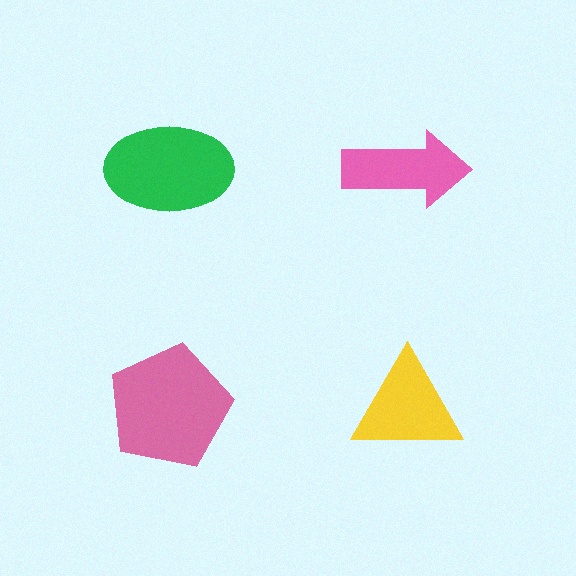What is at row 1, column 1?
A green ellipse.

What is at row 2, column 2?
A yellow triangle.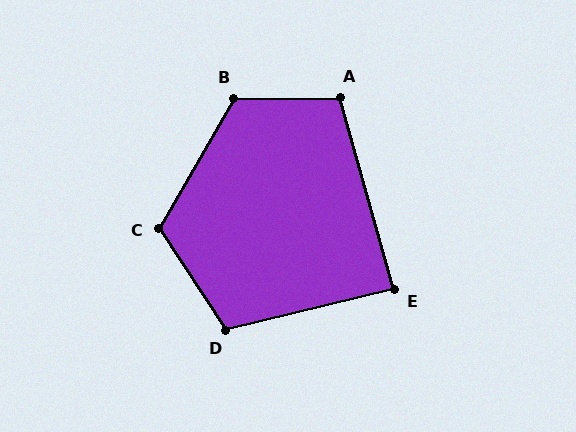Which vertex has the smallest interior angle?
E, at approximately 88 degrees.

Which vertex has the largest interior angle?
B, at approximately 120 degrees.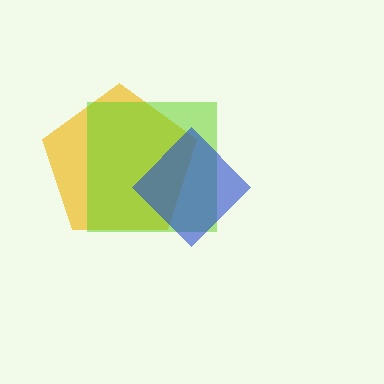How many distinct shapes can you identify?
There are 3 distinct shapes: a yellow pentagon, a lime square, a blue diamond.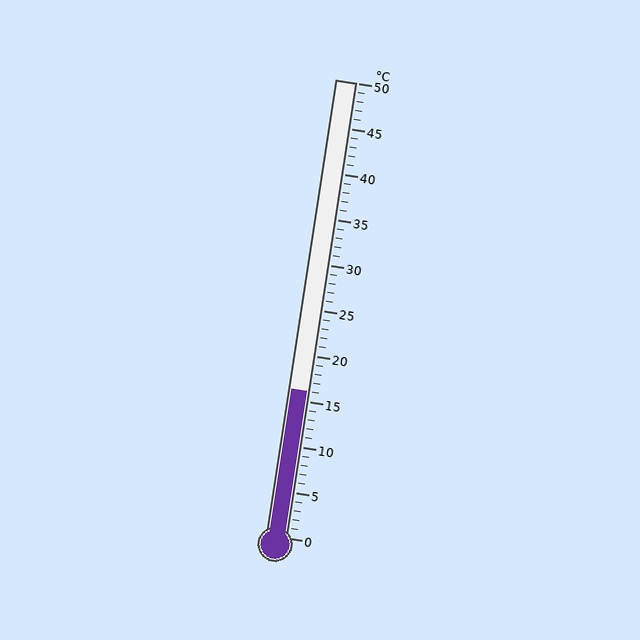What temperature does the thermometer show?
The thermometer shows approximately 16°C.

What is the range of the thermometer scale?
The thermometer scale ranges from 0°C to 50°C.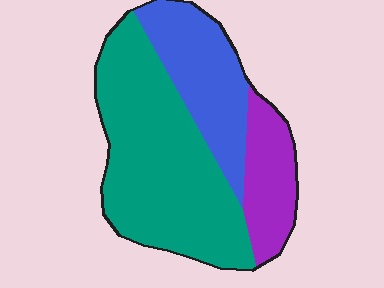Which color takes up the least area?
Purple, at roughly 20%.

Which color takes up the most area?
Teal, at roughly 55%.